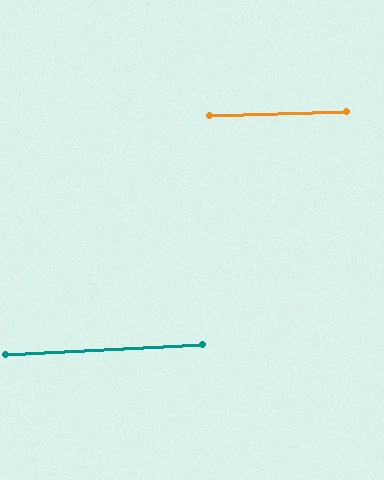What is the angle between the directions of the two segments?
Approximately 1 degree.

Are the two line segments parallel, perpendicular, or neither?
Parallel — their directions differ by only 1.0°.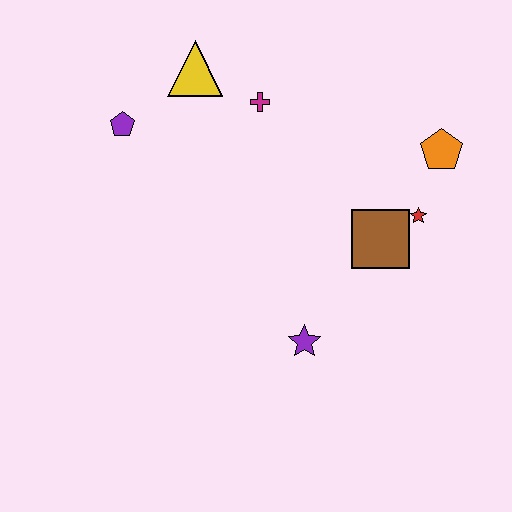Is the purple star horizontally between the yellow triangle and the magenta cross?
No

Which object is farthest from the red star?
The purple pentagon is farthest from the red star.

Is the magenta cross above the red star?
Yes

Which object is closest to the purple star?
The brown square is closest to the purple star.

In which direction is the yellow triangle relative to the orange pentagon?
The yellow triangle is to the left of the orange pentagon.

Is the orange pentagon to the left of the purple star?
No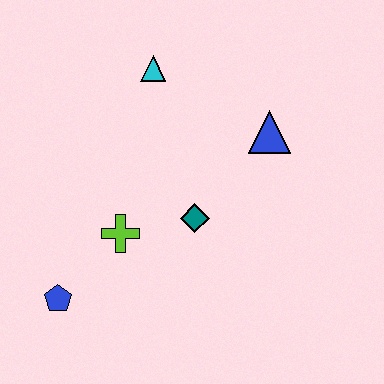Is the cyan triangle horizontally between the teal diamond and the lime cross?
Yes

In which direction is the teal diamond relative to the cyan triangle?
The teal diamond is below the cyan triangle.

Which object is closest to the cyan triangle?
The blue triangle is closest to the cyan triangle.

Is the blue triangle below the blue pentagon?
No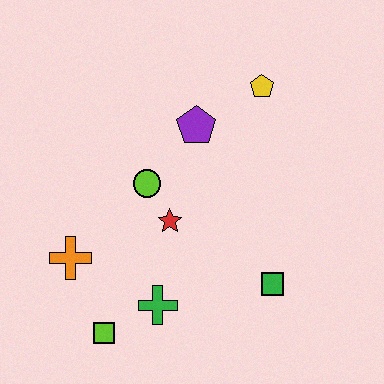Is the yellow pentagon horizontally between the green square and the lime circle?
Yes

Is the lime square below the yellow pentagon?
Yes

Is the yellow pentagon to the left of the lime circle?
No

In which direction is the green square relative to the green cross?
The green square is to the right of the green cross.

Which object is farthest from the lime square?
The yellow pentagon is farthest from the lime square.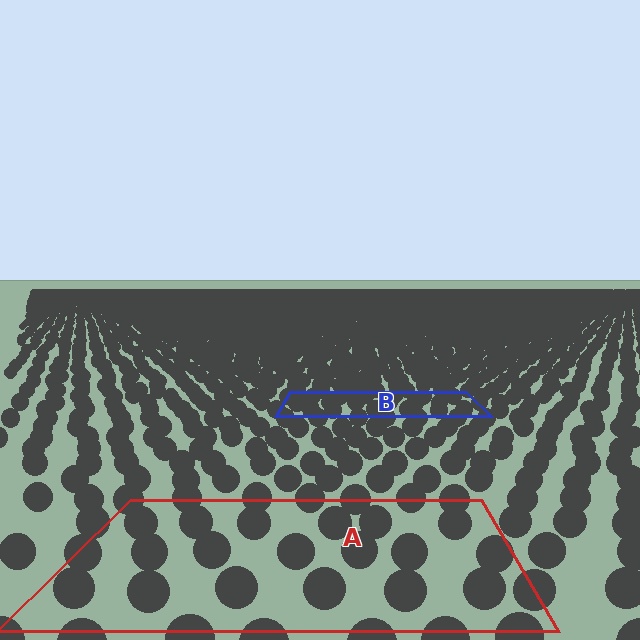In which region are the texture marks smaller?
The texture marks are smaller in region B, because it is farther away.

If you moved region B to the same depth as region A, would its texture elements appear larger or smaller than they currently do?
They would appear larger. At a closer depth, the same texture elements are projected at a bigger on-screen size.